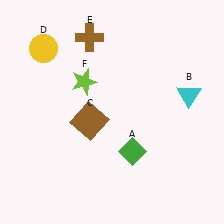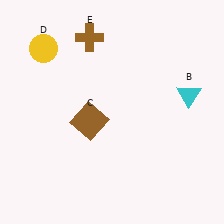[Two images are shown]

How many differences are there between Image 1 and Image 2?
There are 2 differences between the two images.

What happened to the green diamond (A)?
The green diamond (A) was removed in Image 2. It was in the bottom-right area of Image 1.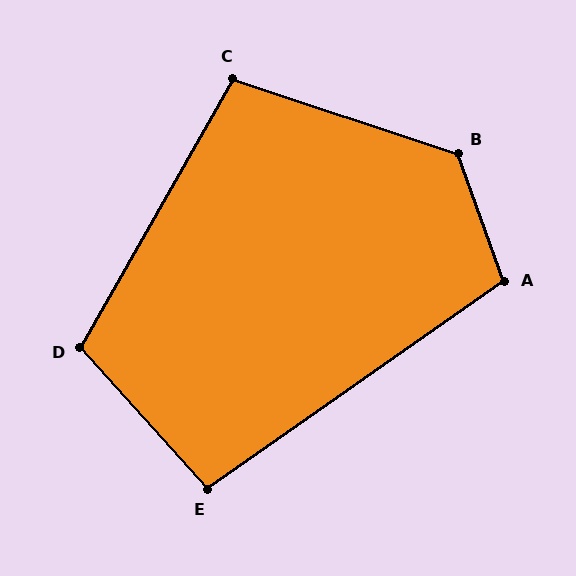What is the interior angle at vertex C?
Approximately 101 degrees (obtuse).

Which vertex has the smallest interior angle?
E, at approximately 97 degrees.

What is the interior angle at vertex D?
Approximately 108 degrees (obtuse).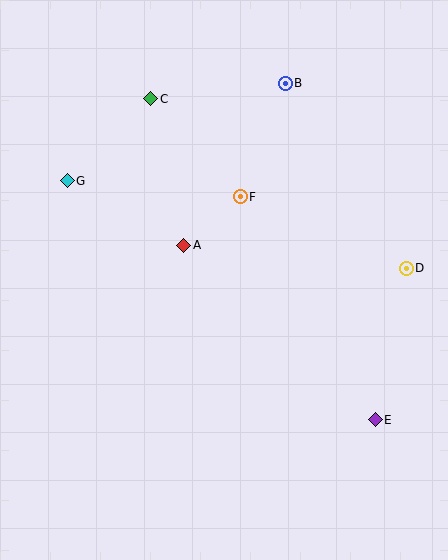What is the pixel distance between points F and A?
The distance between F and A is 74 pixels.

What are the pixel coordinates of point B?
Point B is at (285, 83).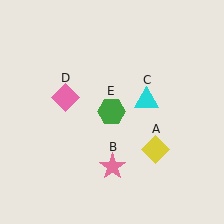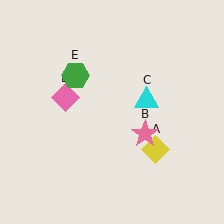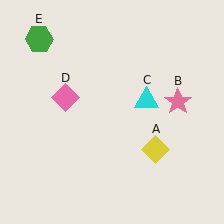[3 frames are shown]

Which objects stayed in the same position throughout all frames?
Yellow diamond (object A) and cyan triangle (object C) and pink diamond (object D) remained stationary.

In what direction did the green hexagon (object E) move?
The green hexagon (object E) moved up and to the left.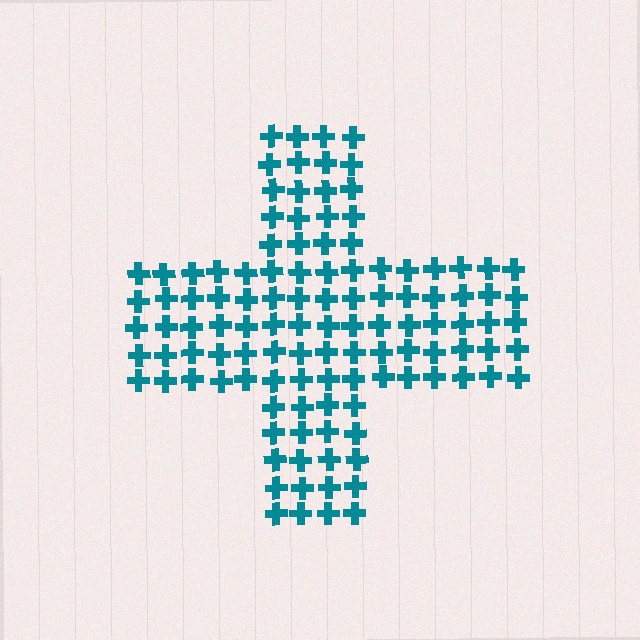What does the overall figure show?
The overall figure shows a cross.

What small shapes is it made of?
It is made of small crosses.